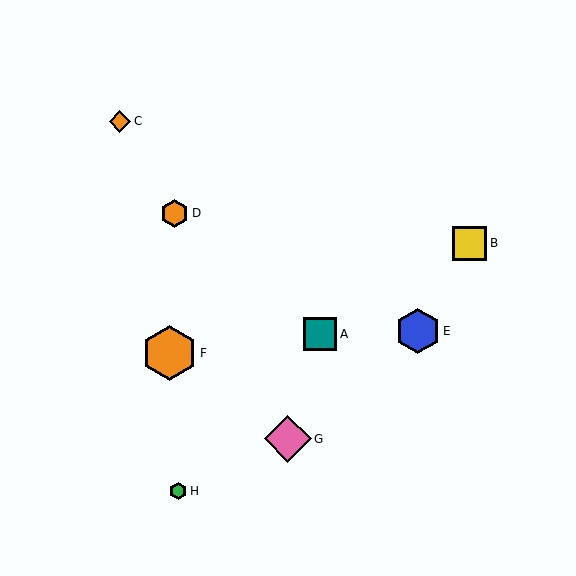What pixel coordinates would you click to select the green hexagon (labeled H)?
Click at (178, 491) to select the green hexagon H.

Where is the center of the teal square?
The center of the teal square is at (320, 334).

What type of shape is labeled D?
Shape D is an orange hexagon.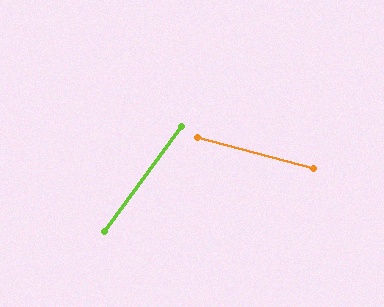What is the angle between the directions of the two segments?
Approximately 69 degrees.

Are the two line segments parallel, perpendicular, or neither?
Neither parallel nor perpendicular — they differ by about 69°.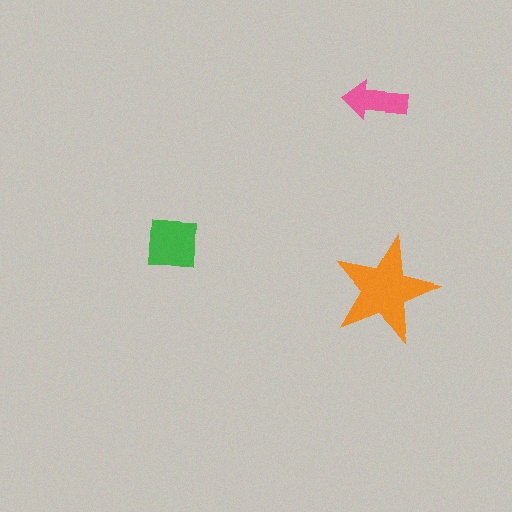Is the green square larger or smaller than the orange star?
Smaller.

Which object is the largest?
The orange star.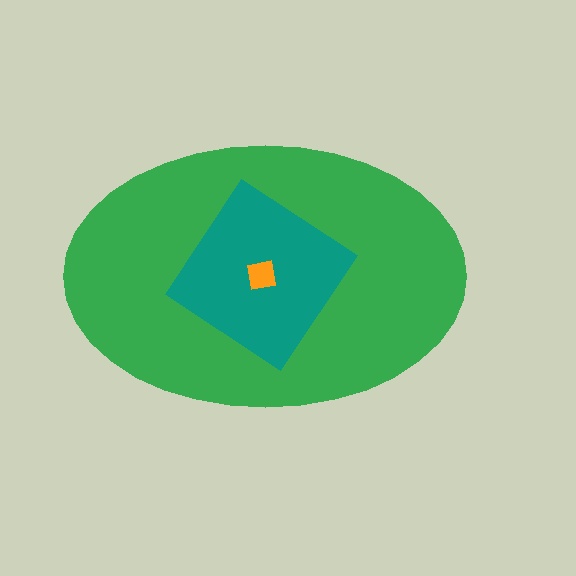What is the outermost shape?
The green ellipse.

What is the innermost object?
The orange square.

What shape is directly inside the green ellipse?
The teal diamond.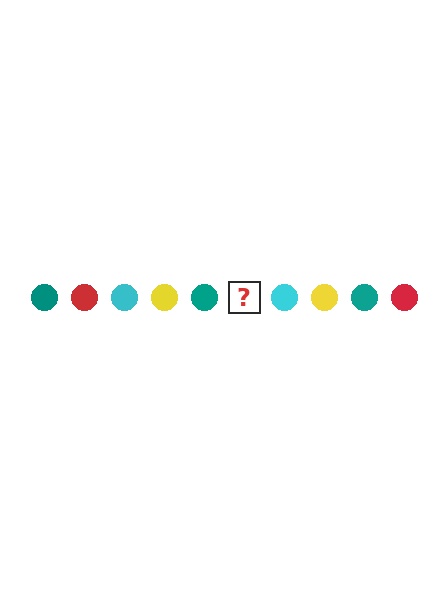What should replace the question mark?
The question mark should be replaced with a red circle.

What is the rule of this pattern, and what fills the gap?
The rule is that the pattern cycles through teal, red, cyan, yellow circles. The gap should be filled with a red circle.